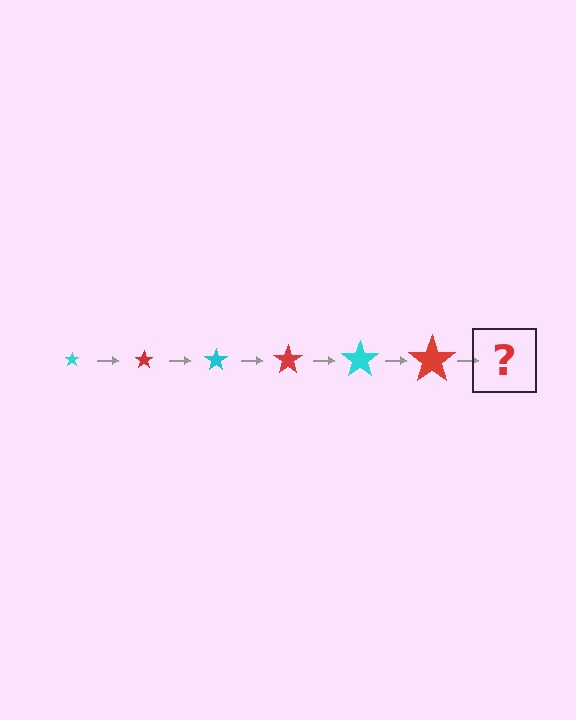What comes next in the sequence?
The next element should be a cyan star, larger than the previous one.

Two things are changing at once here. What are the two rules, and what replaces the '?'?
The two rules are that the star grows larger each step and the color cycles through cyan and red. The '?' should be a cyan star, larger than the previous one.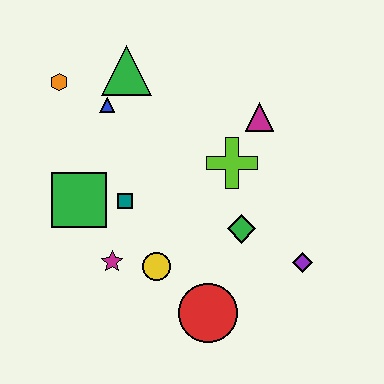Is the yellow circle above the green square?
No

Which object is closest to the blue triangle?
The green triangle is closest to the blue triangle.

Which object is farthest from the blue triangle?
The purple diamond is farthest from the blue triangle.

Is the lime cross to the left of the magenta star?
No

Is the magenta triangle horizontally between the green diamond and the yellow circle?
No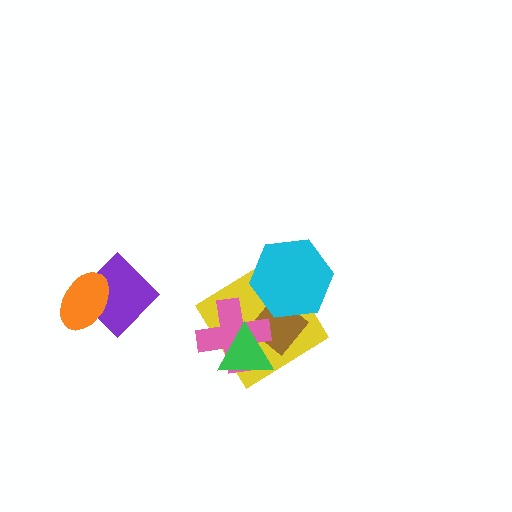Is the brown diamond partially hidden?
Yes, it is partially covered by another shape.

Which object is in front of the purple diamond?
The orange ellipse is in front of the purple diamond.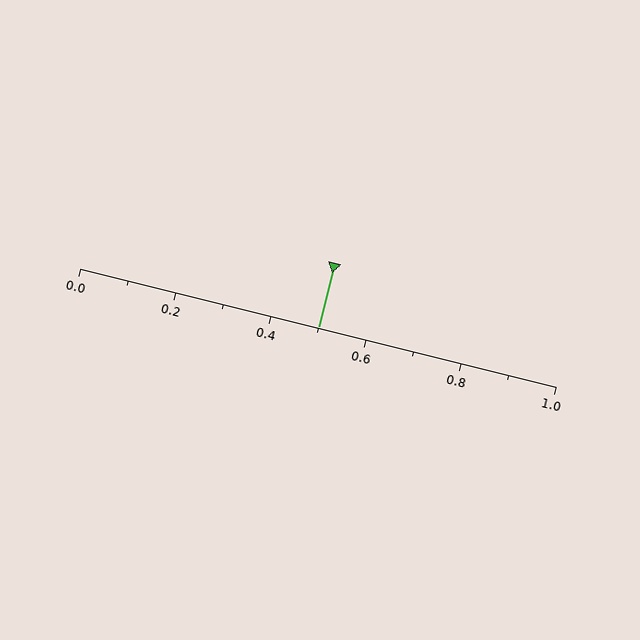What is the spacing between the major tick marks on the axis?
The major ticks are spaced 0.2 apart.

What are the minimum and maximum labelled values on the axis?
The axis runs from 0.0 to 1.0.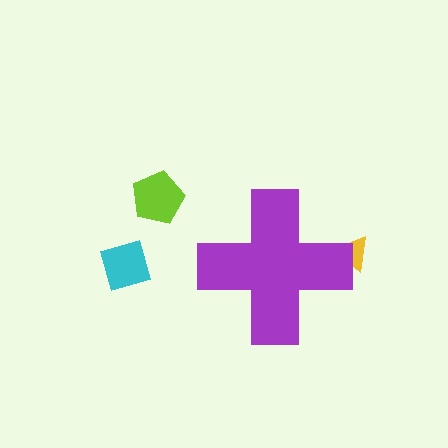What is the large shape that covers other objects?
A purple cross.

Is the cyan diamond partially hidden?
No, the cyan diamond is fully visible.